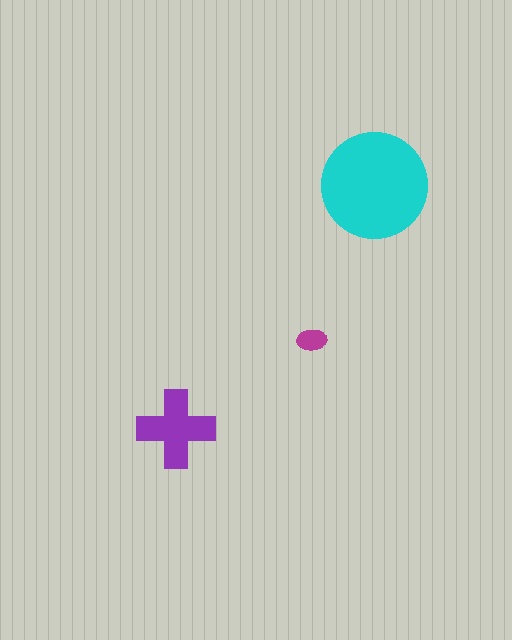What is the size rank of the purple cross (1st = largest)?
2nd.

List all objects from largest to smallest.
The cyan circle, the purple cross, the magenta ellipse.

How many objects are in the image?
There are 3 objects in the image.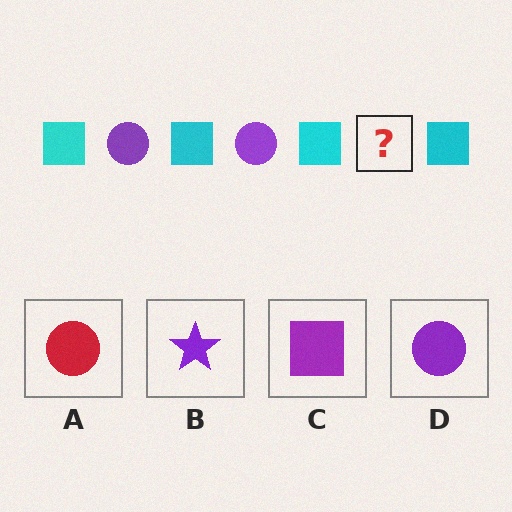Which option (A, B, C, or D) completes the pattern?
D.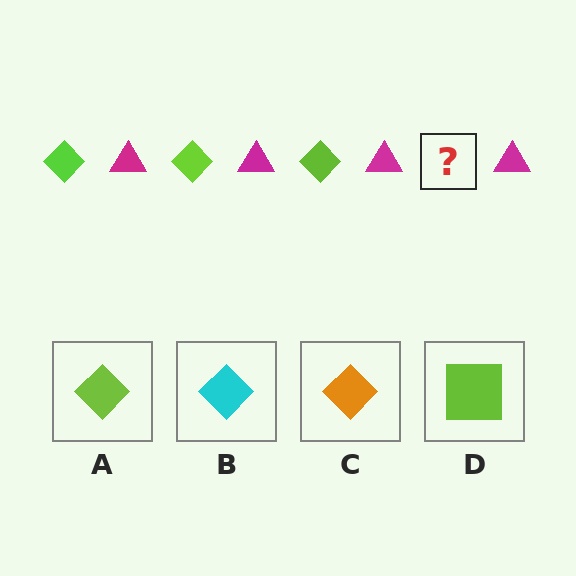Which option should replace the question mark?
Option A.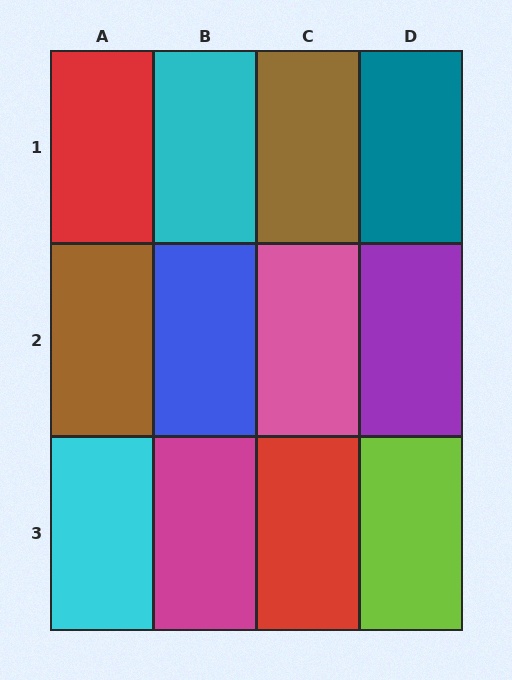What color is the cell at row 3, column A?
Cyan.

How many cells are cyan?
2 cells are cyan.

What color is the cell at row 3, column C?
Red.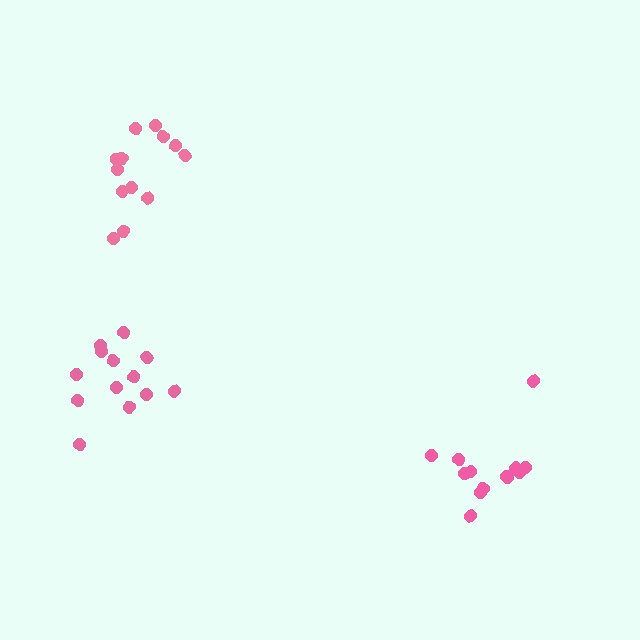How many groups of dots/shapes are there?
There are 3 groups.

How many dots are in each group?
Group 1: 13 dots, Group 2: 13 dots, Group 3: 13 dots (39 total).